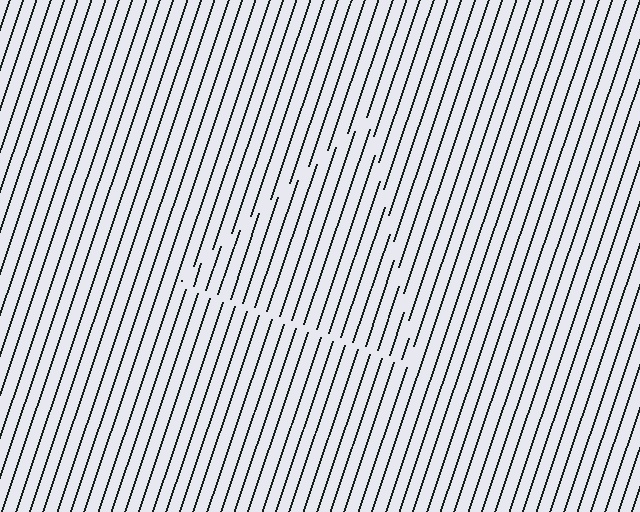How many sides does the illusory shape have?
3 sides — the line-ends trace a triangle.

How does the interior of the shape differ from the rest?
The interior of the shape contains the same grating, shifted by half a period — the contour is defined by the phase discontinuity where line-ends from the inner and outer gratings abut.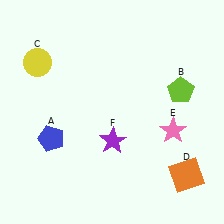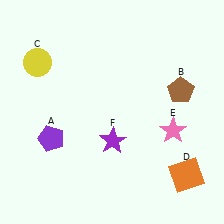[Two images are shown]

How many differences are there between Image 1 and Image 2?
There are 2 differences between the two images.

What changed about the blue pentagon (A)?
In Image 1, A is blue. In Image 2, it changed to purple.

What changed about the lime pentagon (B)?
In Image 1, B is lime. In Image 2, it changed to brown.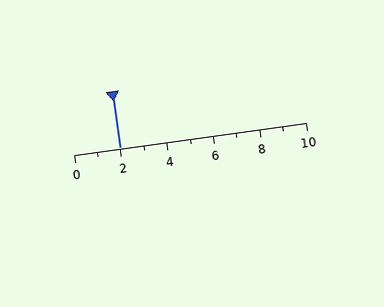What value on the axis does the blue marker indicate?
The marker indicates approximately 2.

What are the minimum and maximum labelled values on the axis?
The axis runs from 0 to 10.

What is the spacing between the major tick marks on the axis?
The major ticks are spaced 2 apart.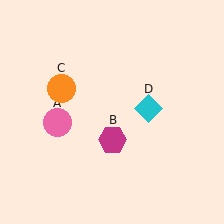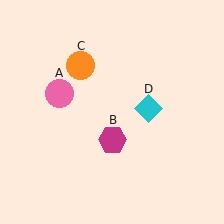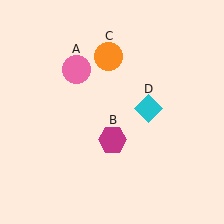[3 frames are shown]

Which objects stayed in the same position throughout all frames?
Magenta hexagon (object B) and cyan diamond (object D) remained stationary.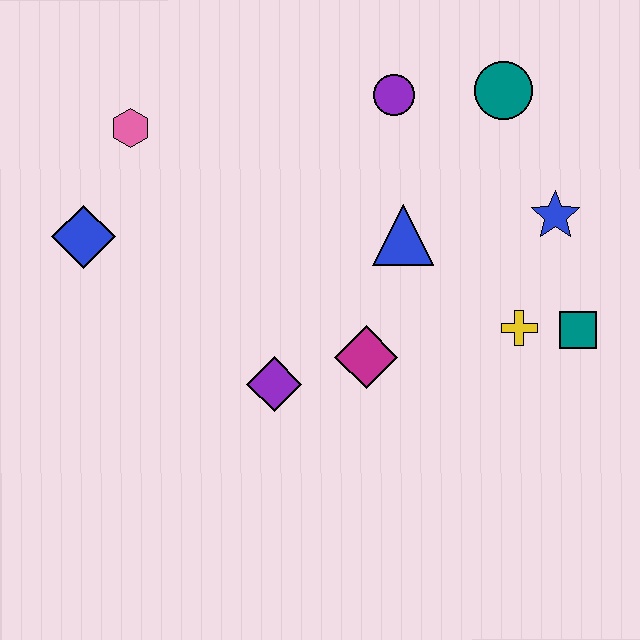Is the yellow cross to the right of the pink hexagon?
Yes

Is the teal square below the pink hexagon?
Yes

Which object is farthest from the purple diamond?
The teal circle is farthest from the purple diamond.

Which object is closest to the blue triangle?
The magenta diamond is closest to the blue triangle.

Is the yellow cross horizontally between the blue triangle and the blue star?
Yes